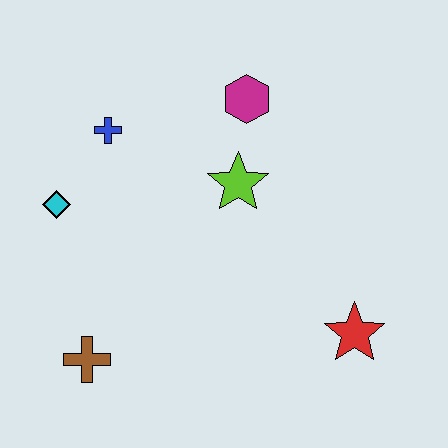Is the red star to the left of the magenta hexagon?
No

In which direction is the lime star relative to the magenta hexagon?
The lime star is below the magenta hexagon.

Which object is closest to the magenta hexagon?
The lime star is closest to the magenta hexagon.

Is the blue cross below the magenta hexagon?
Yes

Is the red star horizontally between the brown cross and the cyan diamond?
No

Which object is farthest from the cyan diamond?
The red star is farthest from the cyan diamond.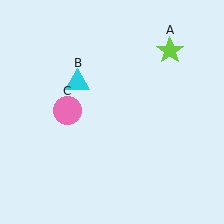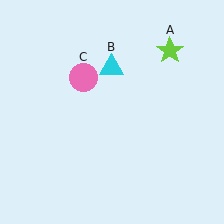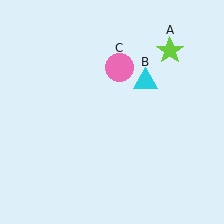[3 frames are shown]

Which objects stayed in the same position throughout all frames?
Lime star (object A) remained stationary.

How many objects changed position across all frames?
2 objects changed position: cyan triangle (object B), pink circle (object C).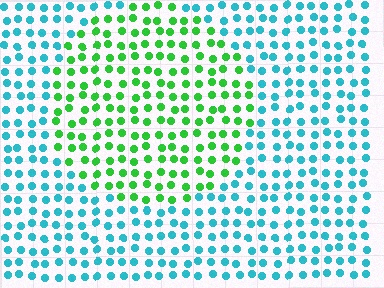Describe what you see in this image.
The image is filled with small cyan elements in a uniform arrangement. A circle-shaped region is visible where the elements are tinted to a slightly different hue, forming a subtle color boundary.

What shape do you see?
I see a circle.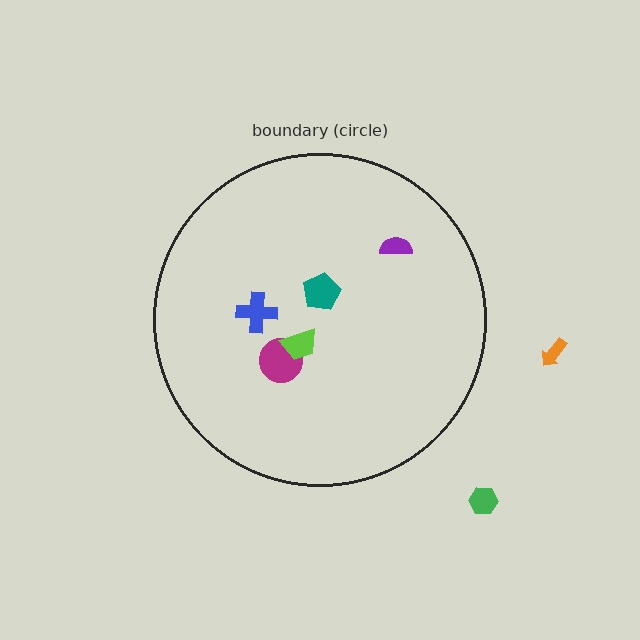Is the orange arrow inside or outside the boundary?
Outside.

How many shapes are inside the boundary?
5 inside, 2 outside.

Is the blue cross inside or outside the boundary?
Inside.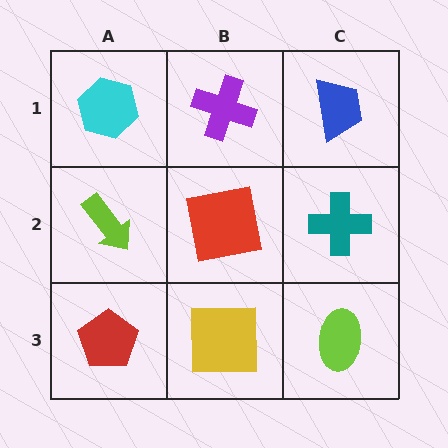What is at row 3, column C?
A lime ellipse.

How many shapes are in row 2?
3 shapes.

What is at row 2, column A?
A lime arrow.